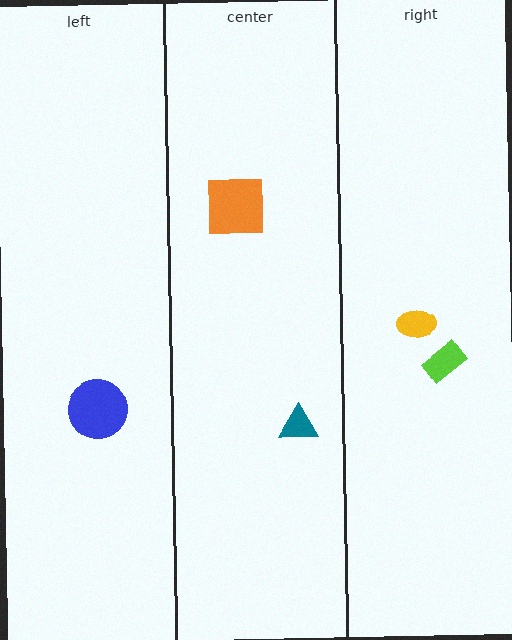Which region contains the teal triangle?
The center region.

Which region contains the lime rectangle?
The right region.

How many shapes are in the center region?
2.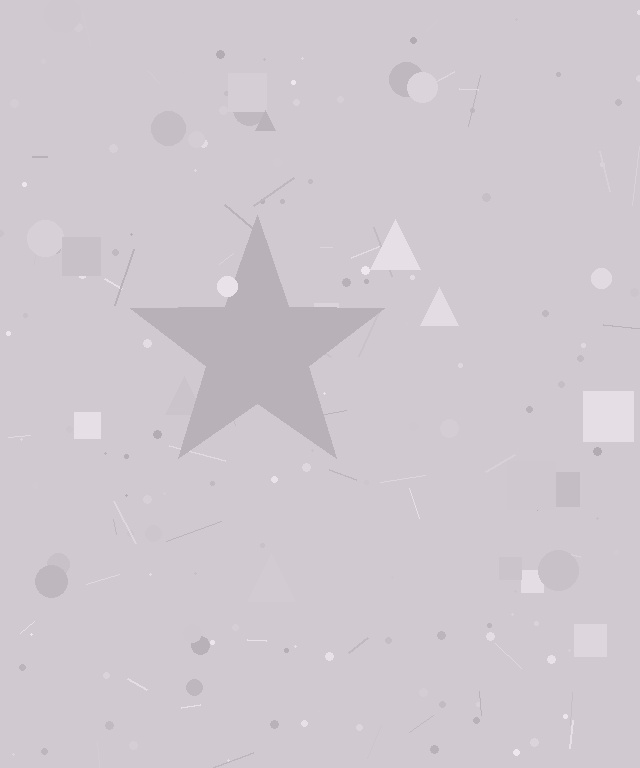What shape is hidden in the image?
A star is hidden in the image.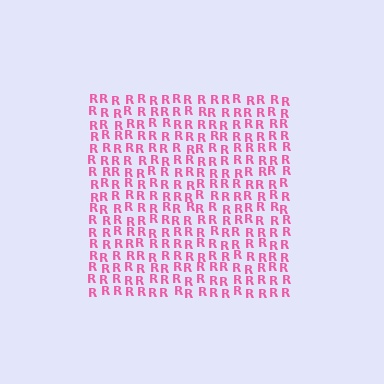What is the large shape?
The large shape is a square.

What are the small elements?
The small elements are letter R's.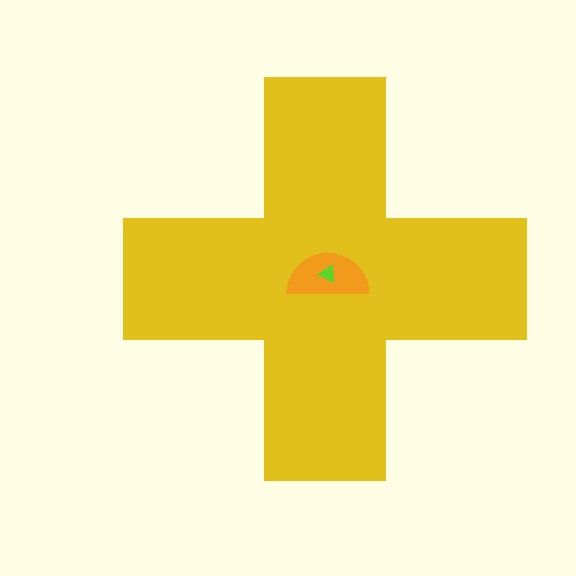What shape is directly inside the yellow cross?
The orange semicircle.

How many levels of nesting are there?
3.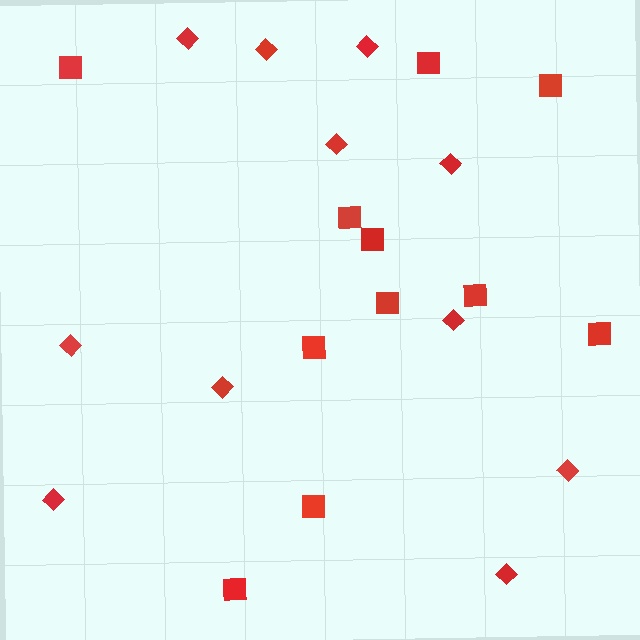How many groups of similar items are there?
There are 2 groups: one group of diamonds (11) and one group of squares (11).